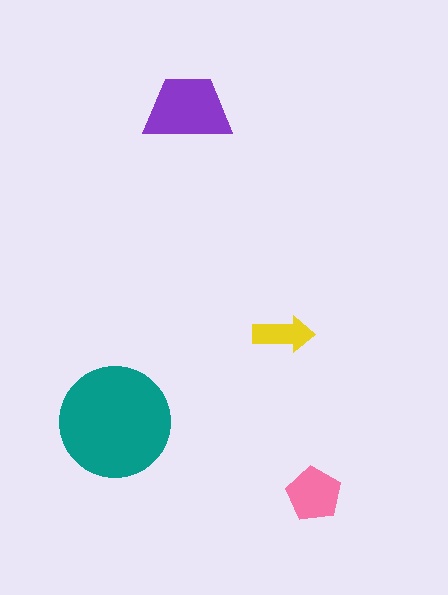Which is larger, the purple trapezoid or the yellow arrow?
The purple trapezoid.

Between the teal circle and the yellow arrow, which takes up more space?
The teal circle.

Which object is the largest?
The teal circle.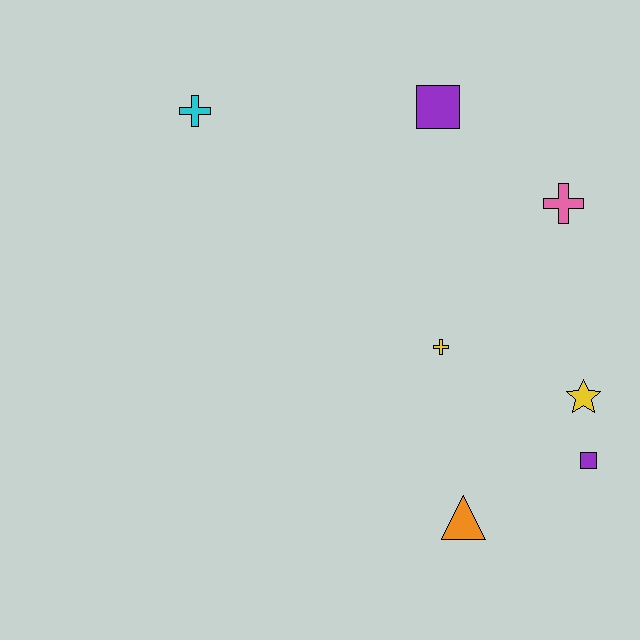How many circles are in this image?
There are no circles.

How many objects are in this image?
There are 7 objects.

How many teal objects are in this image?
There are no teal objects.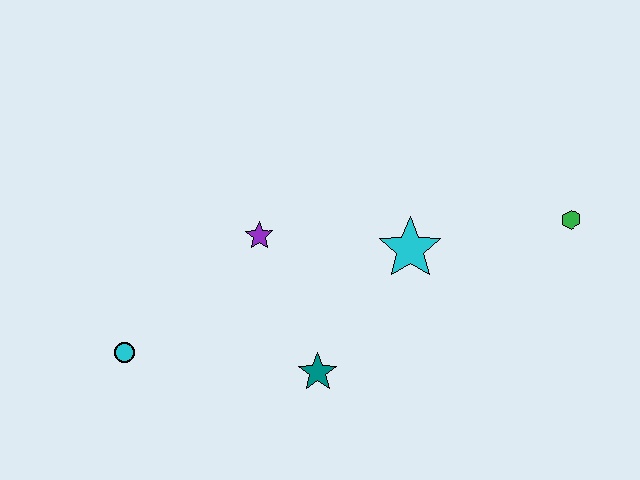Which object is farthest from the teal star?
The green hexagon is farthest from the teal star.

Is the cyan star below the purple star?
Yes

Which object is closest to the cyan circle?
The purple star is closest to the cyan circle.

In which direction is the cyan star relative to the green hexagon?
The cyan star is to the left of the green hexagon.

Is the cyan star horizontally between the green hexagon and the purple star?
Yes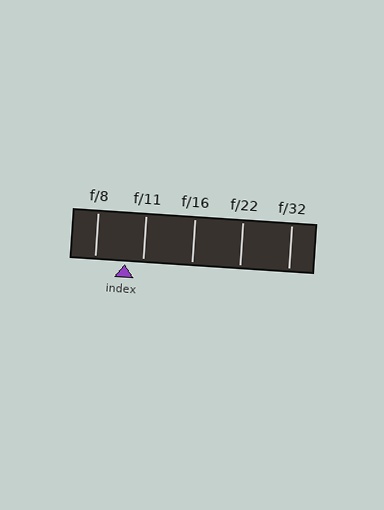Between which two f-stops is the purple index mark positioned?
The index mark is between f/8 and f/11.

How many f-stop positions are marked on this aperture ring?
There are 5 f-stop positions marked.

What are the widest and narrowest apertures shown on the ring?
The widest aperture shown is f/8 and the narrowest is f/32.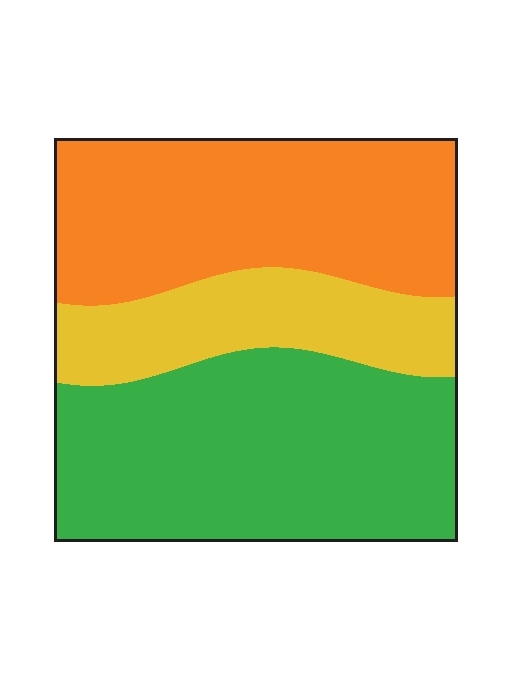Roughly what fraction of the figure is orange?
Orange takes up between a quarter and a half of the figure.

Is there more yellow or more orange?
Orange.